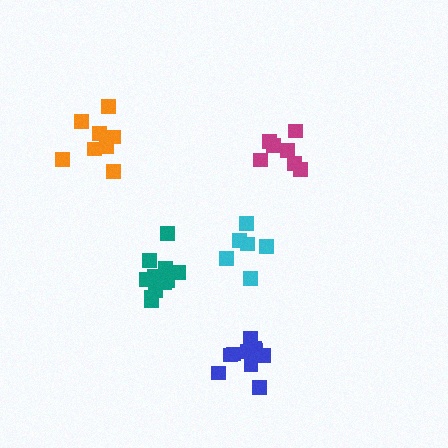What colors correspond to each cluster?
The clusters are colored: teal, magenta, orange, cyan, blue.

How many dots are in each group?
Group 1: 12 dots, Group 2: 7 dots, Group 3: 8 dots, Group 4: 6 dots, Group 5: 11 dots (44 total).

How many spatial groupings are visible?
There are 5 spatial groupings.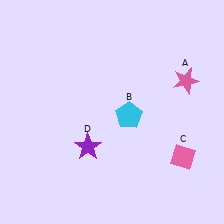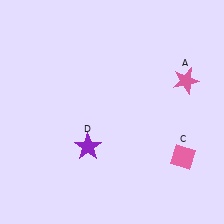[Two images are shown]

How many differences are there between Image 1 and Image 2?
There is 1 difference between the two images.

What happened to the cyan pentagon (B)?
The cyan pentagon (B) was removed in Image 2. It was in the bottom-right area of Image 1.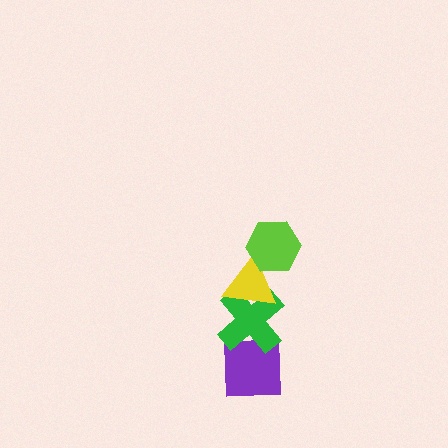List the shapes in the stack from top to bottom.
From top to bottom: the lime hexagon, the yellow triangle, the green cross, the purple square.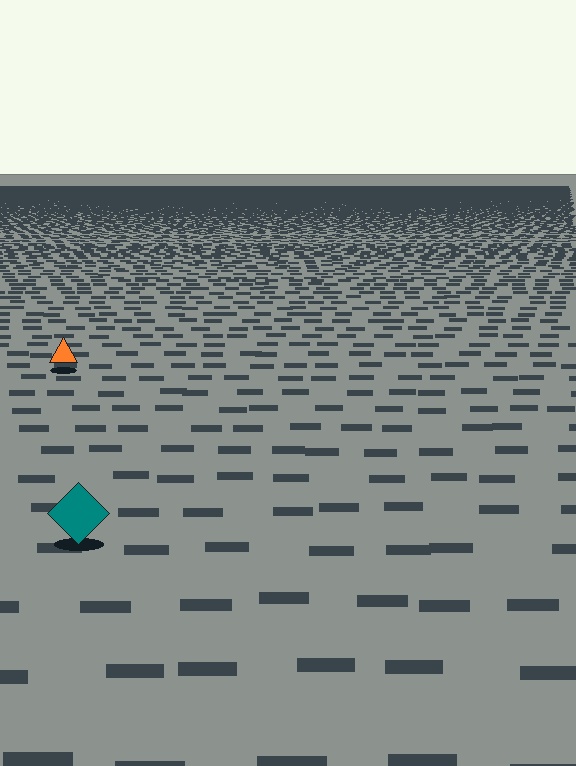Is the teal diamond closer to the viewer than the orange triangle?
Yes. The teal diamond is closer — you can tell from the texture gradient: the ground texture is coarser near it.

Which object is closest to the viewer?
The teal diamond is closest. The texture marks near it are larger and more spread out.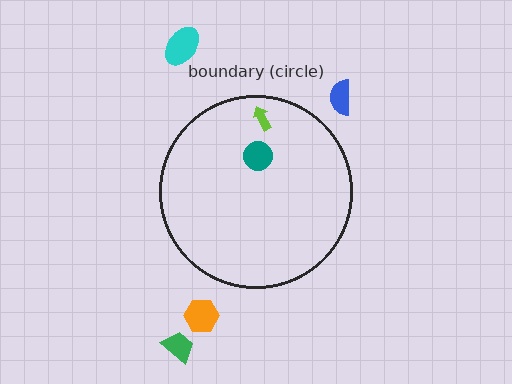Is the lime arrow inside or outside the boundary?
Inside.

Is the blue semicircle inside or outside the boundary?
Outside.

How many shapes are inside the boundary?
2 inside, 4 outside.